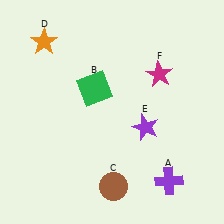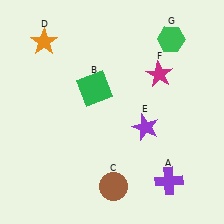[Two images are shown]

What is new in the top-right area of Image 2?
A green hexagon (G) was added in the top-right area of Image 2.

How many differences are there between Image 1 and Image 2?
There is 1 difference between the two images.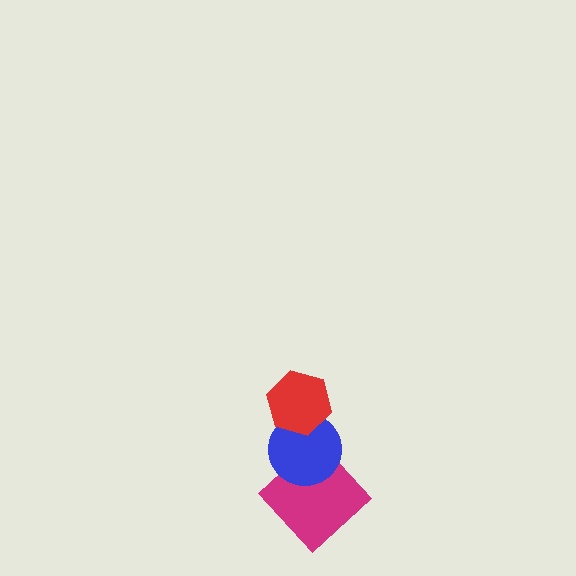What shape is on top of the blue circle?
The red hexagon is on top of the blue circle.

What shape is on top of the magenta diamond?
The blue circle is on top of the magenta diamond.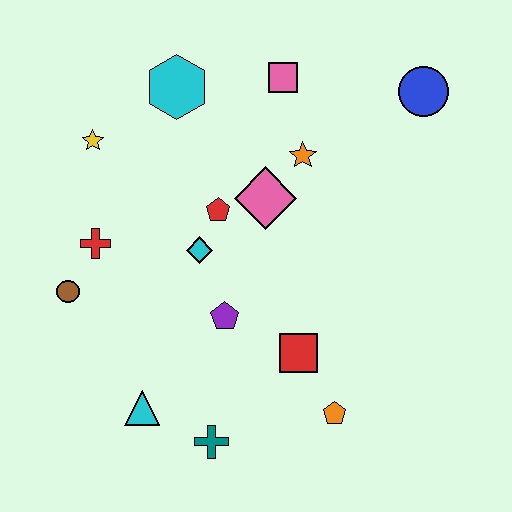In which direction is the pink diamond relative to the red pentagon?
The pink diamond is to the right of the red pentagon.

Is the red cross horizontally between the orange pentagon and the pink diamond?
No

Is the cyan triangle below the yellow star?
Yes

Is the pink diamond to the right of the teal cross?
Yes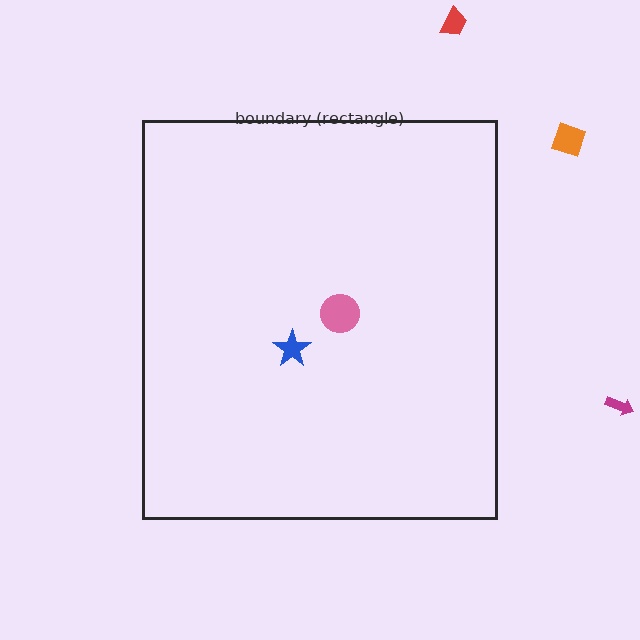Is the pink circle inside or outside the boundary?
Inside.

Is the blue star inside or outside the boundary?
Inside.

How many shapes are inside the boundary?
2 inside, 3 outside.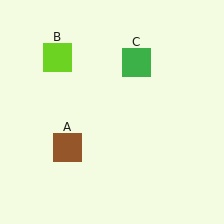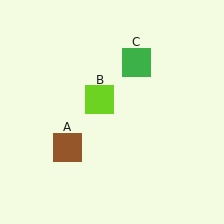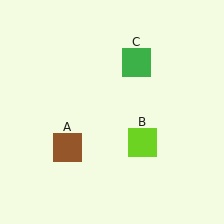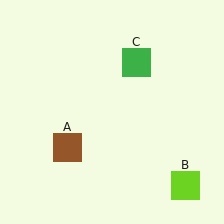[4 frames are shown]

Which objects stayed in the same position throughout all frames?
Brown square (object A) and green square (object C) remained stationary.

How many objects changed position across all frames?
1 object changed position: lime square (object B).